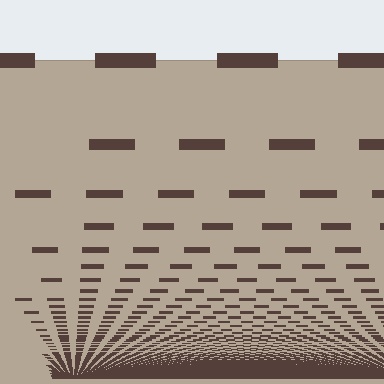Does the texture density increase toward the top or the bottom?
Density increases toward the bottom.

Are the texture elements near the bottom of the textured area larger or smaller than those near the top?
Smaller. The gradient is inverted — elements near the bottom are smaller and denser.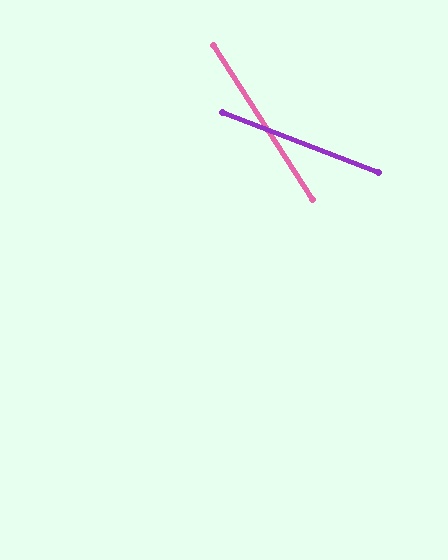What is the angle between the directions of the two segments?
Approximately 36 degrees.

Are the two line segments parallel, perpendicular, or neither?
Neither parallel nor perpendicular — they differ by about 36°.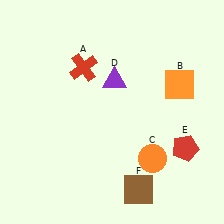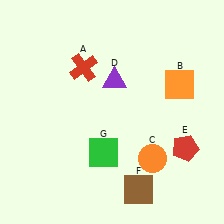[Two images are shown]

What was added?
A green square (G) was added in Image 2.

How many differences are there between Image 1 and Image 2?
There is 1 difference between the two images.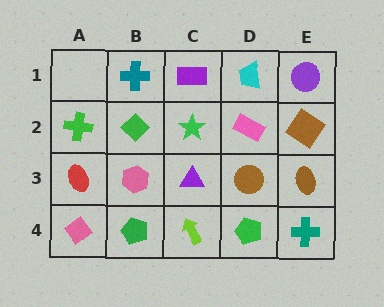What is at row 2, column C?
A green star.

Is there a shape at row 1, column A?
No, that cell is empty.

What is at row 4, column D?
A green pentagon.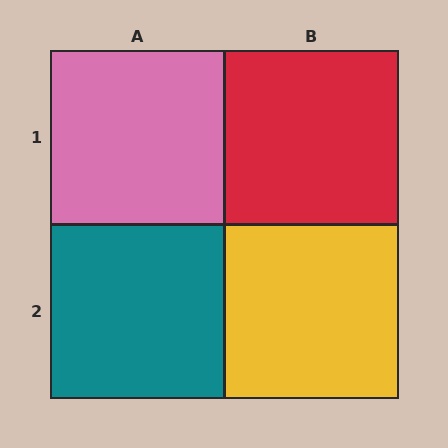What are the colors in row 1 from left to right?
Pink, red.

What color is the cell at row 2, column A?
Teal.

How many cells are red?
1 cell is red.